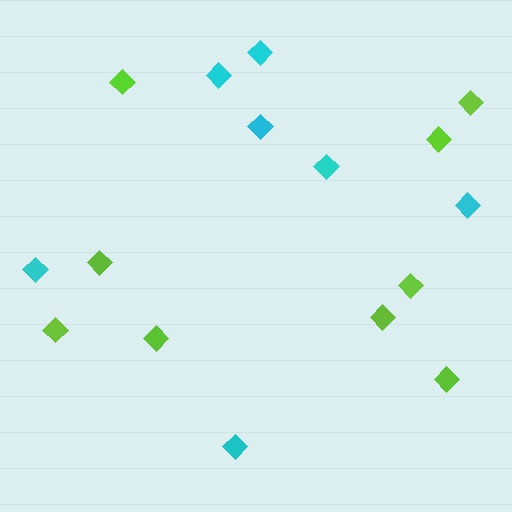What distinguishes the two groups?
There are 2 groups: one group of lime diamonds (9) and one group of cyan diamonds (7).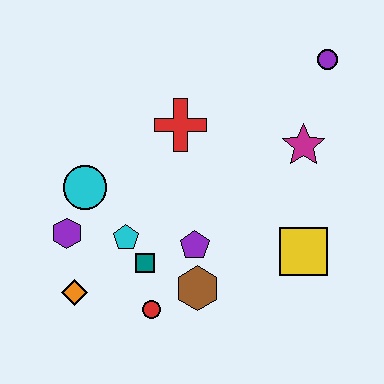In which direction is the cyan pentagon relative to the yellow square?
The cyan pentagon is to the left of the yellow square.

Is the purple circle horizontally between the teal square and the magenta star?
No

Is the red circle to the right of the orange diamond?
Yes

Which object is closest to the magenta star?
The purple circle is closest to the magenta star.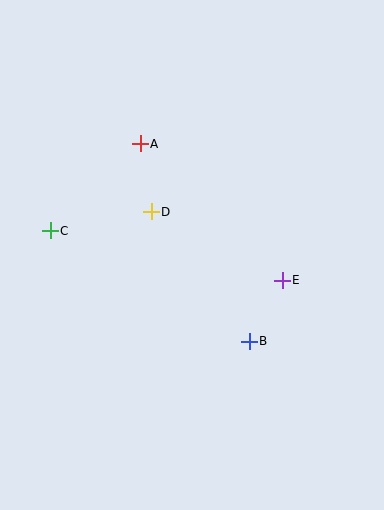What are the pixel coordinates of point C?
Point C is at (50, 231).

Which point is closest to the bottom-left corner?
Point C is closest to the bottom-left corner.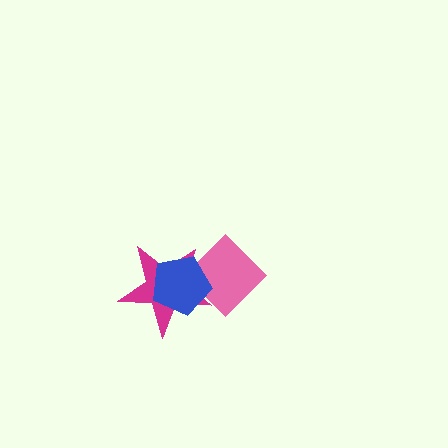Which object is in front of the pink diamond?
The blue pentagon is in front of the pink diamond.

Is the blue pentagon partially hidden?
No, no other shape covers it.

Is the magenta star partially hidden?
Yes, it is partially covered by another shape.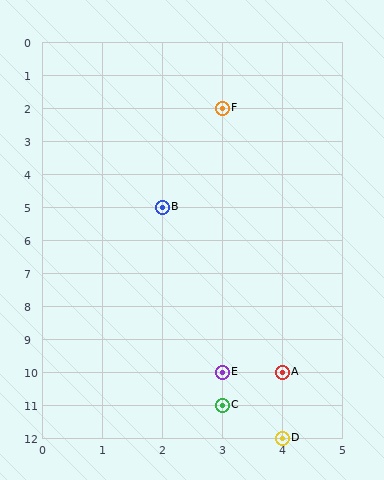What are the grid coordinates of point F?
Point F is at grid coordinates (3, 2).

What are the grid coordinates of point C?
Point C is at grid coordinates (3, 11).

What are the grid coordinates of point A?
Point A is at grid coordinates (4, 10).